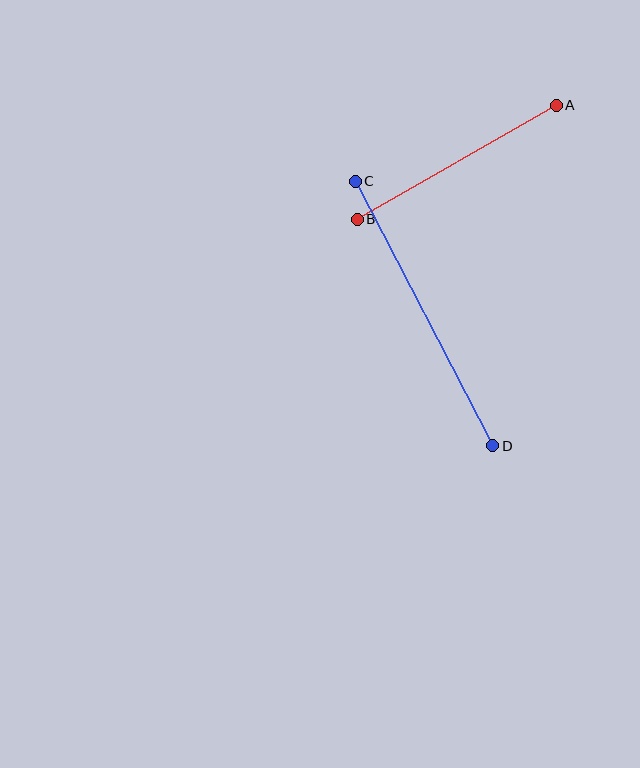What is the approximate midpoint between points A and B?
The midpoint is at approximately (457, 162) pixels.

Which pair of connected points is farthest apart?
Points C and D are farthest apart.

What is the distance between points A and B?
The distance is approximately 230 pixels.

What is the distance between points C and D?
The distance is approximately 298 pixels.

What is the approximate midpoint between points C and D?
The midpoint is at approximately (424, 314) pixels.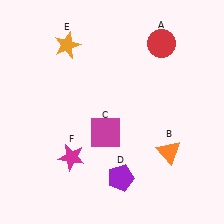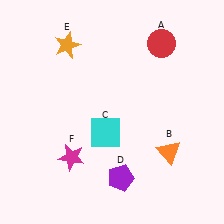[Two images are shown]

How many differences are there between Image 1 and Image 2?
There is 1 difference between the two images.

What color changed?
The square (C) changed from magenta in Image 1 to cyan in Image 2.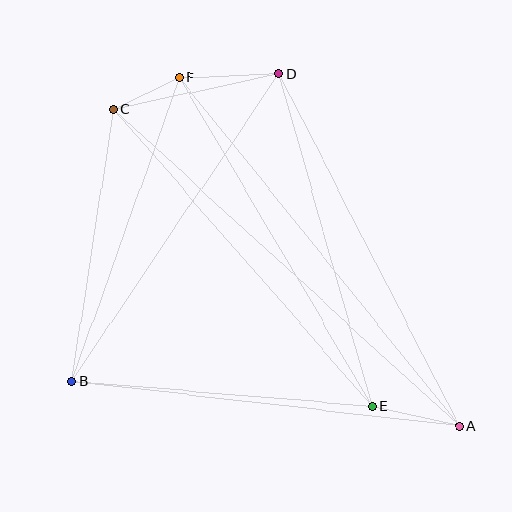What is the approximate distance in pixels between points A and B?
The distance between A and B is approximately 390 pixels.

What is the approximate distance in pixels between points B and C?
The distance between B and C is approximately 275 pixels.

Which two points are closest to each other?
Points C and F are closest to each other.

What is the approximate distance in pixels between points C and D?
The distance between C and D is approximately 169 pixels.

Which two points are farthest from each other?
Points A and C are farthest from each other.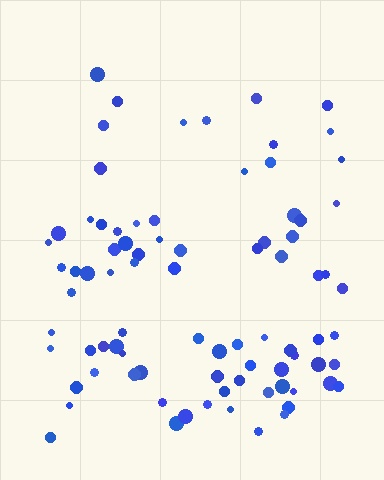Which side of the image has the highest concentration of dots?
The bottom.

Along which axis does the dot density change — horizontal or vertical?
Vertical.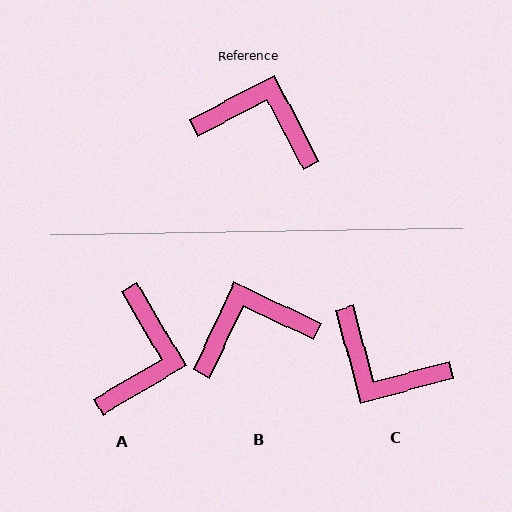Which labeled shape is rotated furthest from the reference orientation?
C, about 168 degrees away.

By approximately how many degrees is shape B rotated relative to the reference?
Approximately 38 degrees counter-clockwise.